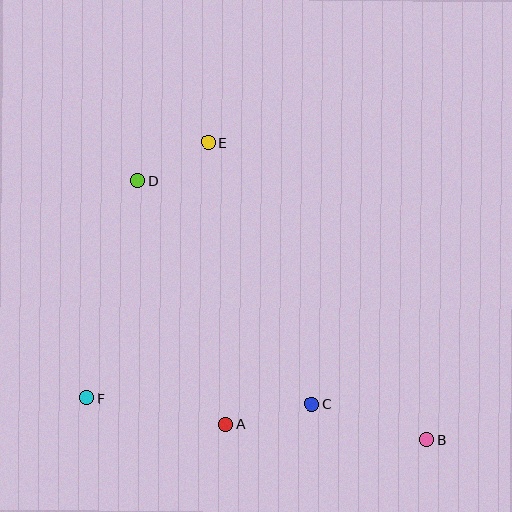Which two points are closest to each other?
Points D and E are closest to each other.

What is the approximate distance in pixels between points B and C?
The distance between B and C is approximately 121 pixels.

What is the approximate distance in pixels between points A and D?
The distance between A and D is approximately 259 pixels.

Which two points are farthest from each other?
Points B and D are farthest from each other.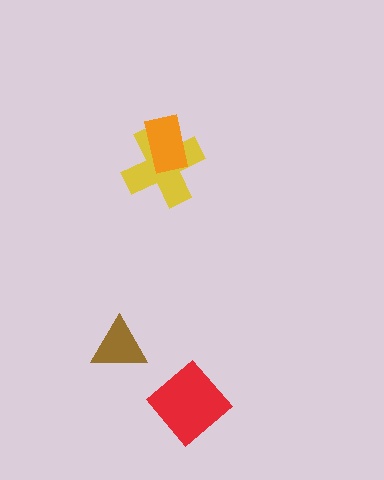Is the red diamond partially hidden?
No, no other shape covers it.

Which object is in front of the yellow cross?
The orange rectangle is in front of the yellow cross.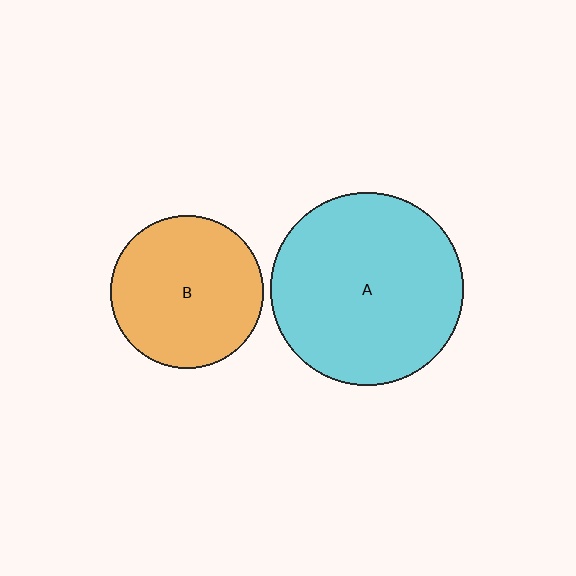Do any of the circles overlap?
No, none of the circles overlap.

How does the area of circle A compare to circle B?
Approximately 1.6 times.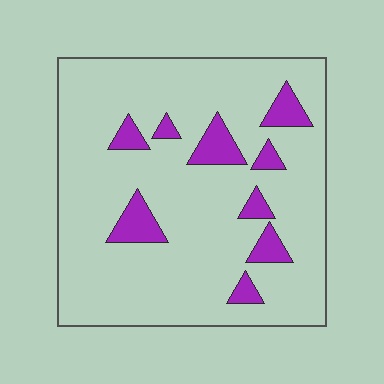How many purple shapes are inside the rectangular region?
9.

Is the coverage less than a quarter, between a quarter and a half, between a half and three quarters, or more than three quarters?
Less than a quarter.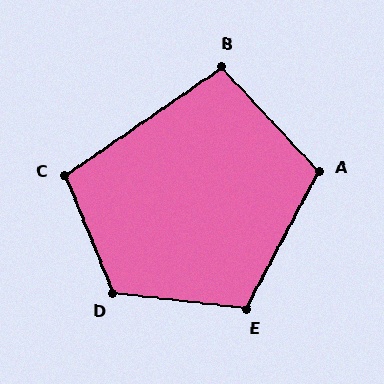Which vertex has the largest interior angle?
D, at approximately 119 degrees.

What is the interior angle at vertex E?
Approximately 112 degrees (obtuse).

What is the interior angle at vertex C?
Approximately 102 degrees (obtuse).